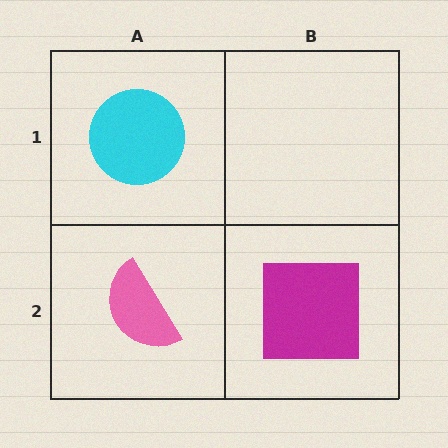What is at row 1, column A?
A cyan circle.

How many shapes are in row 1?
1 shape.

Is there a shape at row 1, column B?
No, that cell is empty.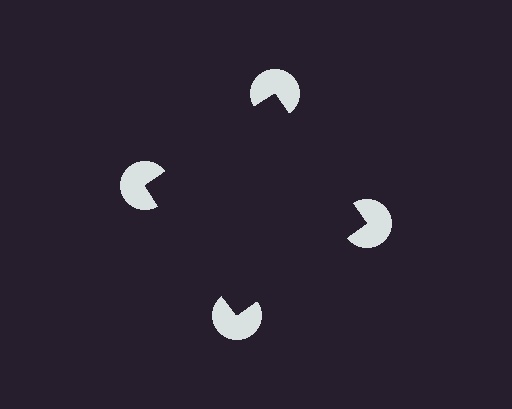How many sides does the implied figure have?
4 sides.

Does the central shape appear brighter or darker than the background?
It typically appears slightly darker than the background, even though no actual brightness change is drawn.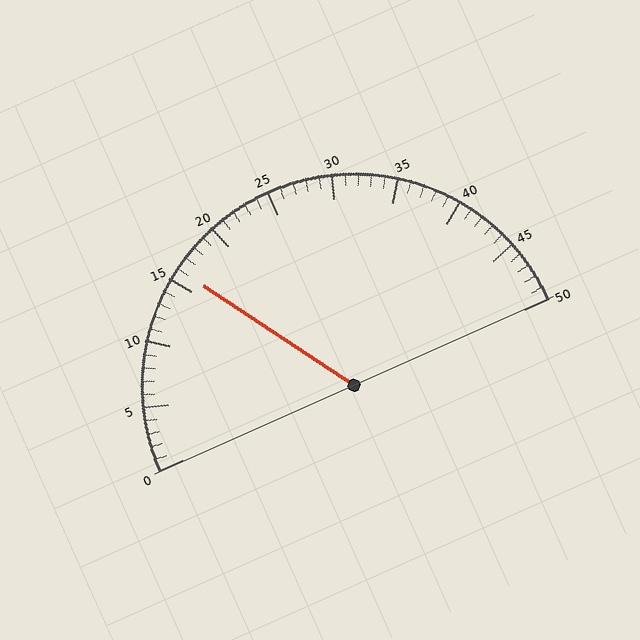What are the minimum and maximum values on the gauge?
The gauge ranges from 0 to 50.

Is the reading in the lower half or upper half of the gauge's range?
The reading is in the lower half of the range (0 to 50).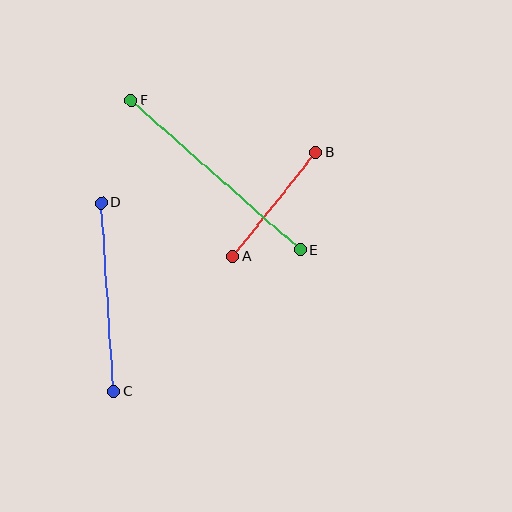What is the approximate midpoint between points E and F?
The midpoint is at approximately (216, 175) pixels.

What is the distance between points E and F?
The distance is approximately 226 pixels.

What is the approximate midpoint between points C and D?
The midpoint is at approximately (108, 297) pixels.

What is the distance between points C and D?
The distance is approximately 189 pixels.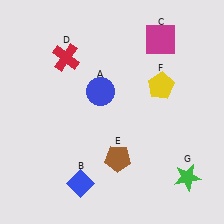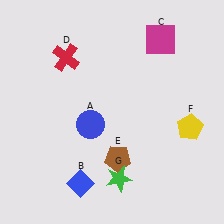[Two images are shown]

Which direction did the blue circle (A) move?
The blue circle (A) moved down.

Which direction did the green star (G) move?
The green star (G) moved left.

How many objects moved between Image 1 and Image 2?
3 objects moved between the two images.